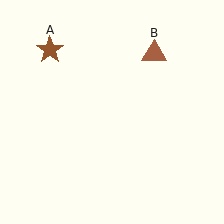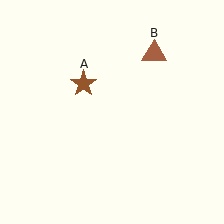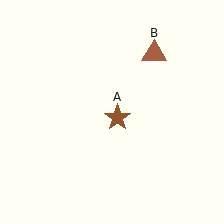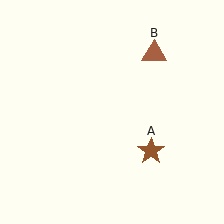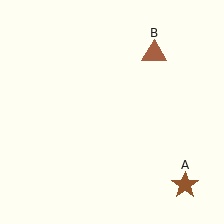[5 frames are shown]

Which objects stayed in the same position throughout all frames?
Brown triangle (object B) remained stationary.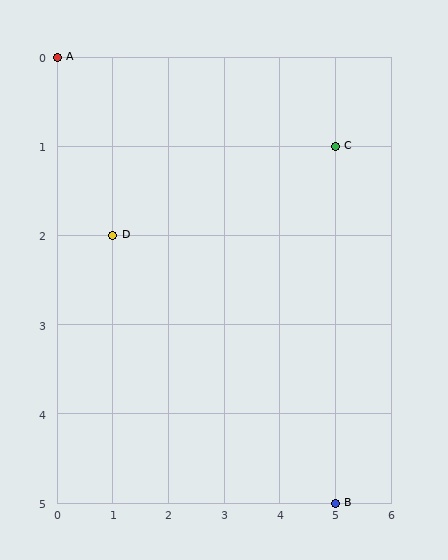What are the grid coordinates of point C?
Point C is at grid coordinates (5, 1).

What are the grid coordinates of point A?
Point A is at grid coordinates (0, 0).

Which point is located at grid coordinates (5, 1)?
Point C is at (5, 1).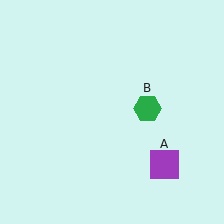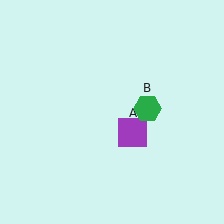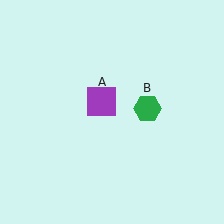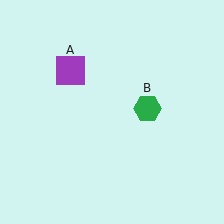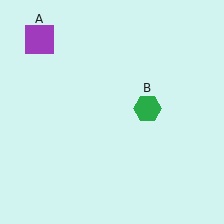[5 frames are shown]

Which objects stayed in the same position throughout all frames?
Green hexagon (object B) remained stationary.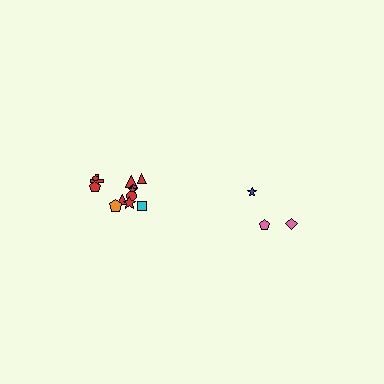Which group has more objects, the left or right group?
The left group.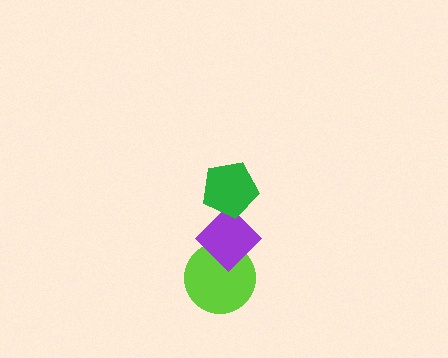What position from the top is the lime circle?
The lime circle is 3rd from the top.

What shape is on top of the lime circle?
The purple diamond is on top of the lime circle.